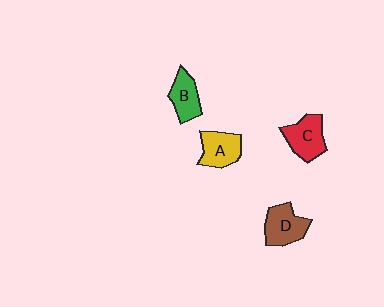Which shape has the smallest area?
Shape B (green).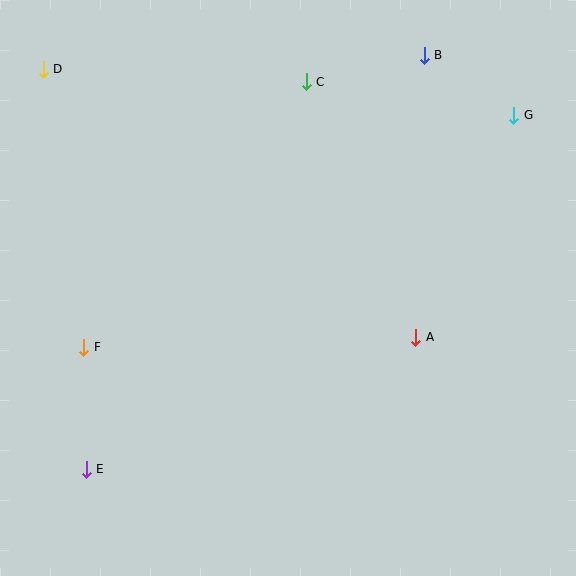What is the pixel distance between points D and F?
The distance between D and F is 281 pixels.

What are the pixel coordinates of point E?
Point E is at (86, 469).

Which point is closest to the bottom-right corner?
Point A is closest to the bottom-right corner.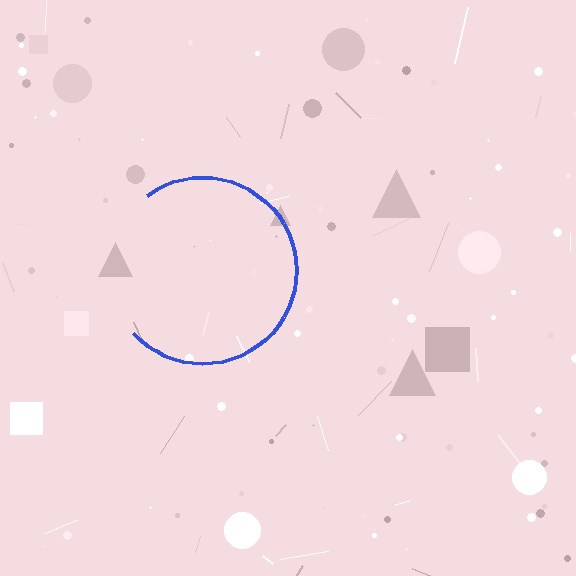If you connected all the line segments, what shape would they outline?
They would outline a circle.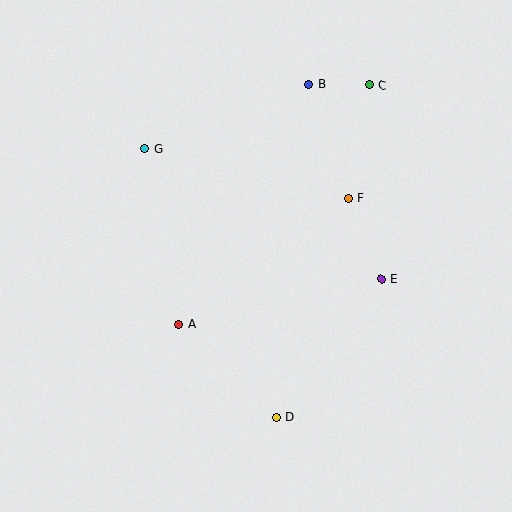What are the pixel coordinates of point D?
Point D is at (277, 417).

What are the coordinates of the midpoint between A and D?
The midpoint between A and D is at (228, 371).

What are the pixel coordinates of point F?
Point F is at (348, 199).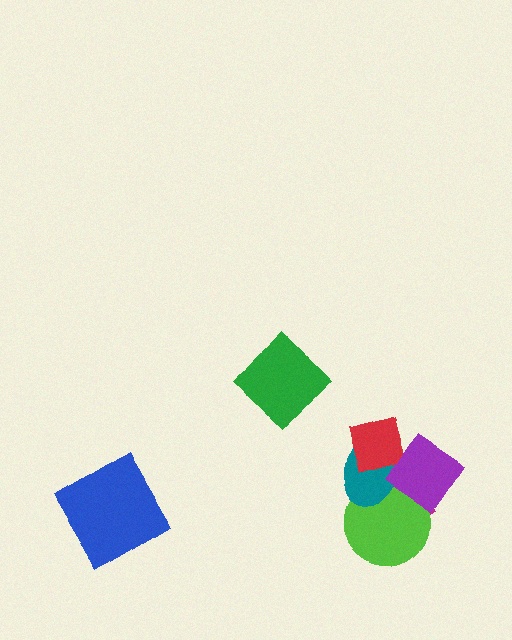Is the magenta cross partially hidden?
Yes, it is partially covered by another shape.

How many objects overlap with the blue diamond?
0 objects overlap with the blue diamond.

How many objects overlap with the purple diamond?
4 objects overlap with the purple diamond.